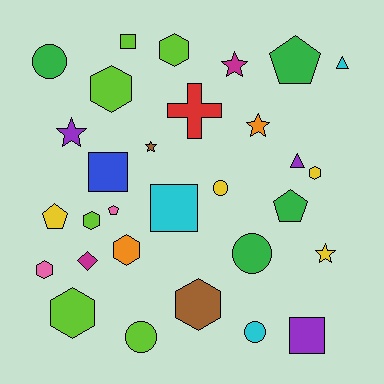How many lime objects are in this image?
There are 6 lime objects.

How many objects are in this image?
There are 30 objects.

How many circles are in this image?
There are 5 circles.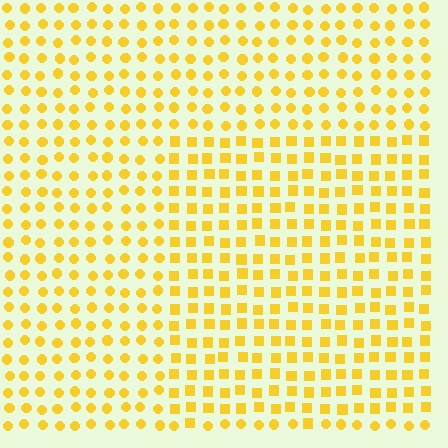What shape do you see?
I see a rectangle.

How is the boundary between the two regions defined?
The boundary is defined by a change in element shape: squares inside vs. circles outside. All elements share the same color and spacing.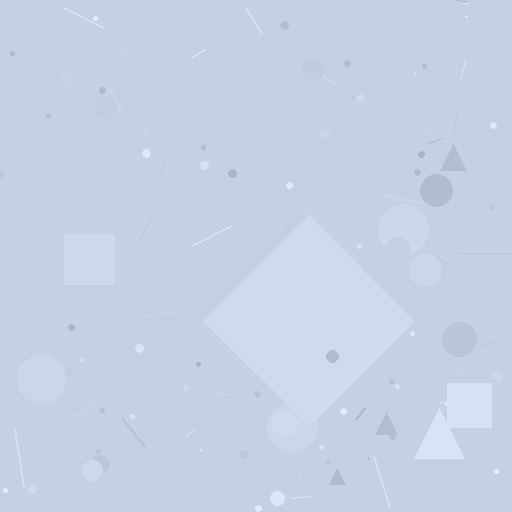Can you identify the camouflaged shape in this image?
The camouflaged shape is a diamond.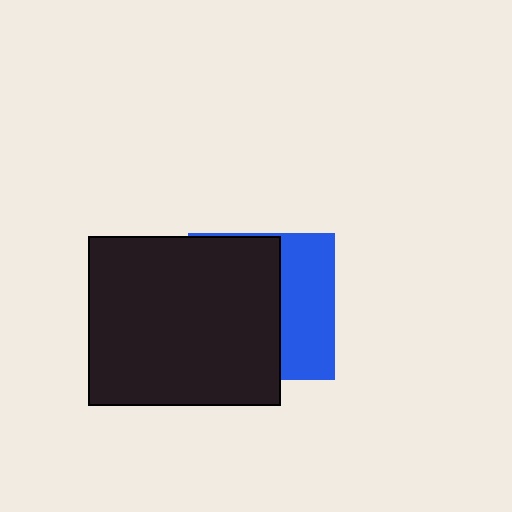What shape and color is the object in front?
The object in front is a black rectangle.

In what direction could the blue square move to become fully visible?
The blue square could move right. That would shift it out from behind the black rectangle entirely.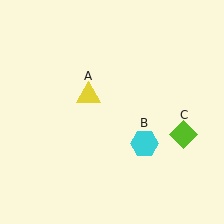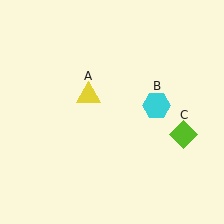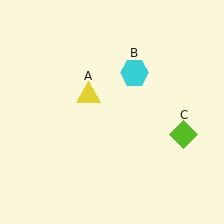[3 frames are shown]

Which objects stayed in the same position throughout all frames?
Yellow triangle (object A) and lime diamond (object C) remained stationary.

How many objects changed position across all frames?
1 object changed position: cyan hexagon (object B).